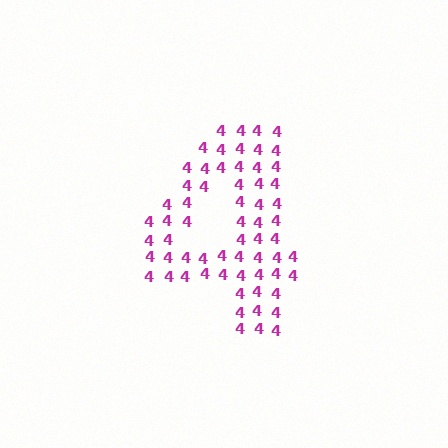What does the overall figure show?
The overall figure shows the digit 4.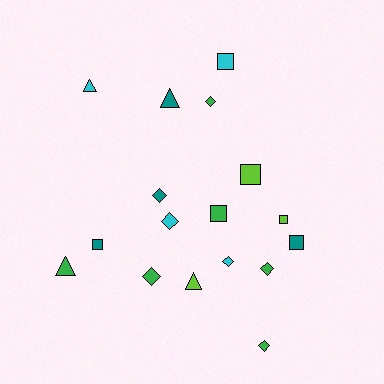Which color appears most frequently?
Green, with 6 objects.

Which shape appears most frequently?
Diamond, with 7 objects.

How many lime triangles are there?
There is 1 lime triangle.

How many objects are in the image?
There are 17 objects.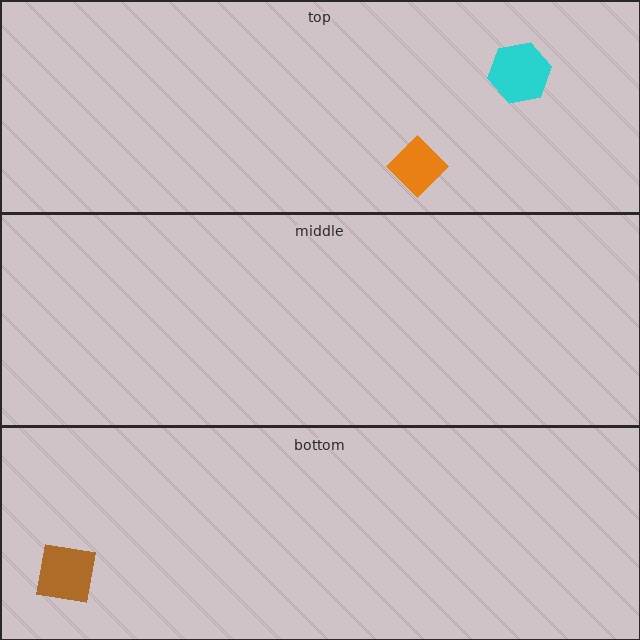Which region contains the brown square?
The bottom region.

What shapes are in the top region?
The orange diamond, the cyan hexagon.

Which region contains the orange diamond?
The top region.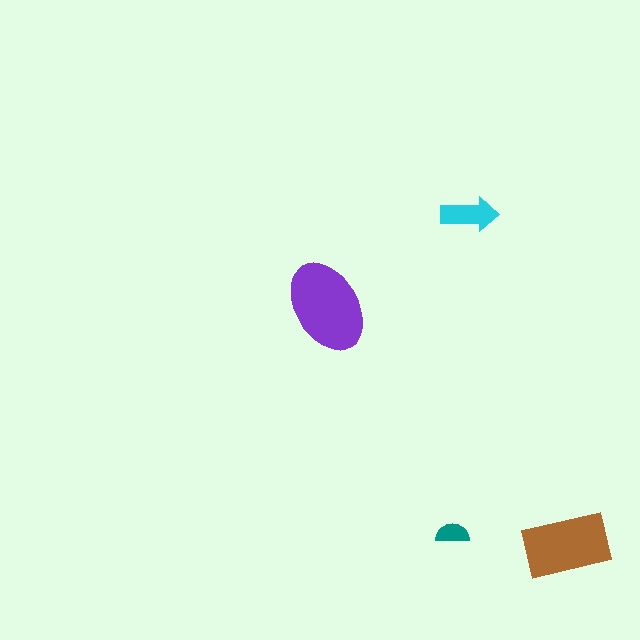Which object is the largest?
The purple ellipse.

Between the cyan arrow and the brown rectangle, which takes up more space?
The brown rectangle.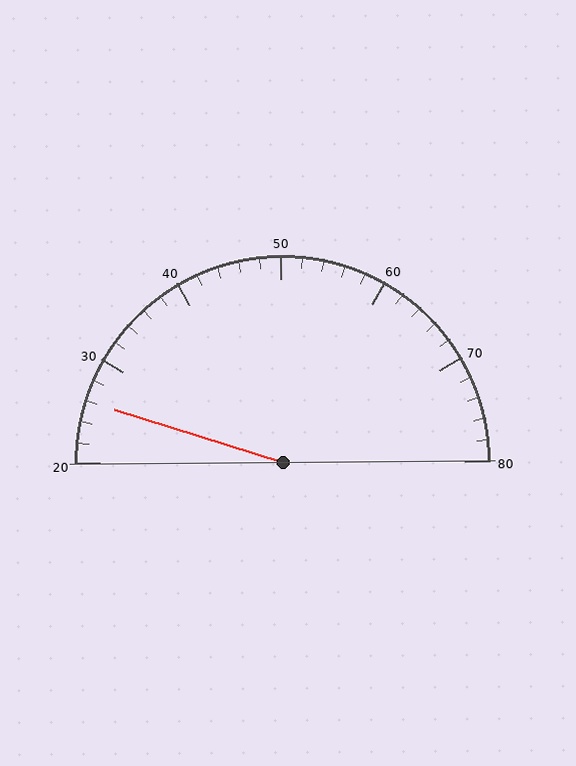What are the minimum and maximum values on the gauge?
The gauge ranges from 20 to 80.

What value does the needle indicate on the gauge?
The needle indicates approximately 26.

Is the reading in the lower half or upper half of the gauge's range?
The reading is in the lower half of the range (20 to 80).